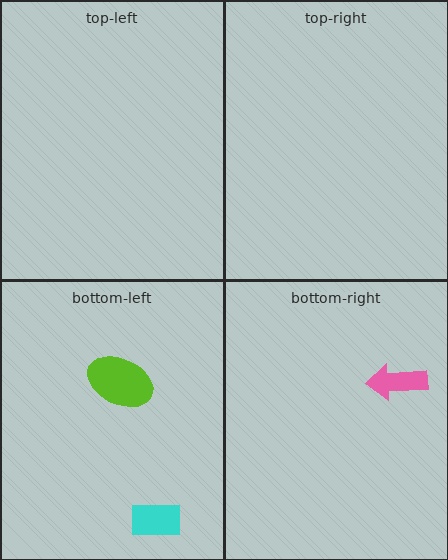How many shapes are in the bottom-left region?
2.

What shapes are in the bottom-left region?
The cyan rectangle, the lime ellipse.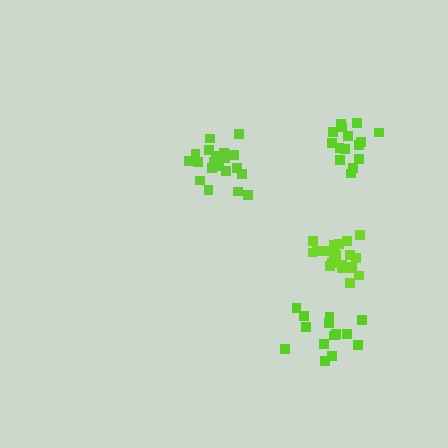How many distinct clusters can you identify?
There are 4 distinct clusters.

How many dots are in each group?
Group 1: 21 dots, Group 2: 15 dots, Group 3: 21 dots, Group 4: 16 dots (73 total).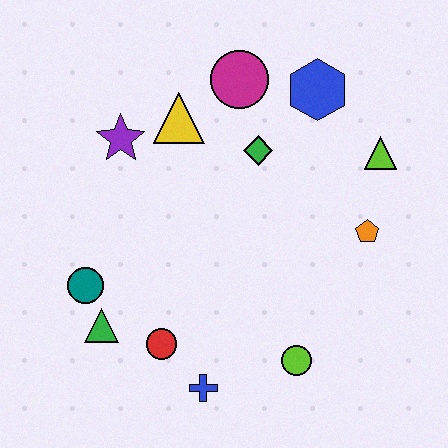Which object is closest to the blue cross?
The red circle is closest to the blue cross.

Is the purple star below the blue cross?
No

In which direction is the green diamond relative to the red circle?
The green diamond is above the red circle.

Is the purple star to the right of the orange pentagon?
No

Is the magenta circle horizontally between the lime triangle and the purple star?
Yes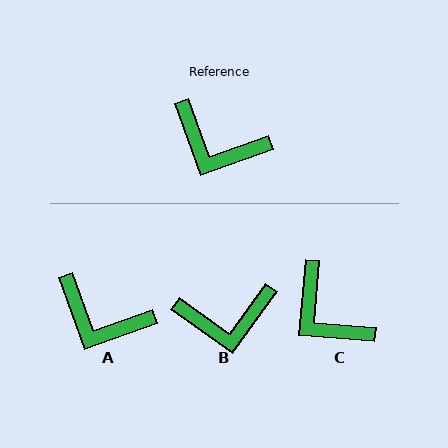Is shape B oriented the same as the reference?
No, it is off by about 35 degrees.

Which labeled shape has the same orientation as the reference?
A.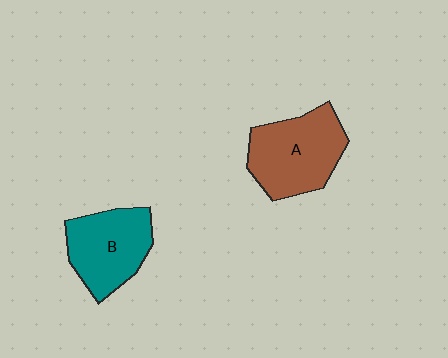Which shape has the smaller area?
Shape B (teal).